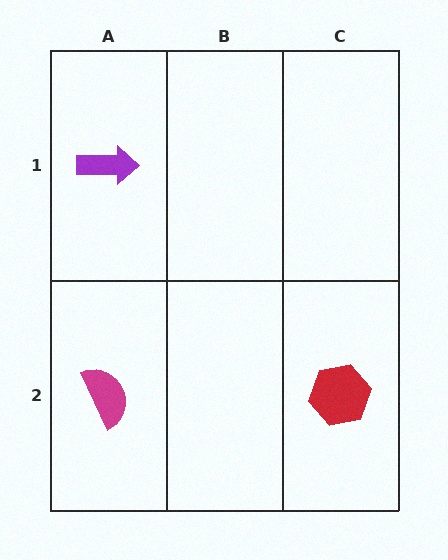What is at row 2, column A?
A magenta semicircle.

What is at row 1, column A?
A purple arrow.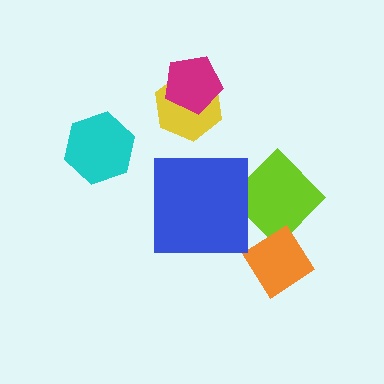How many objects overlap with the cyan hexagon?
0 objects overlap with the cyan hexagon.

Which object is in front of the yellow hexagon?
The magenta pentagon is in front of the yellow hexagon.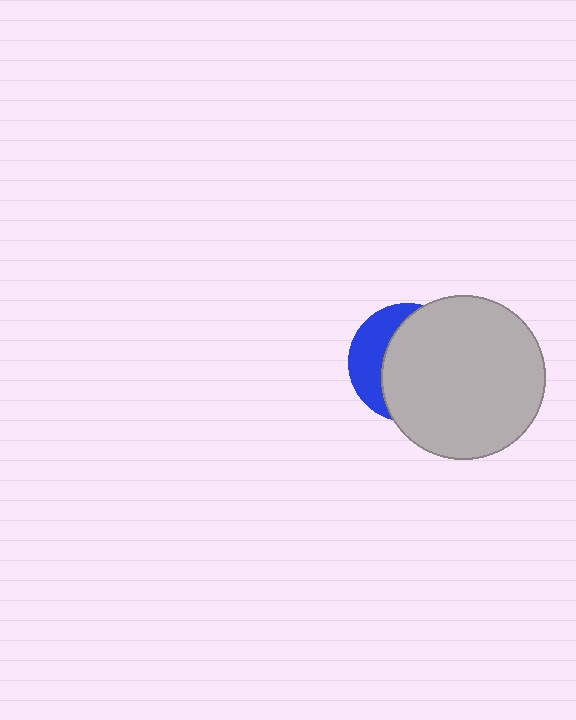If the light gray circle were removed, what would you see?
You would see the complete blue circle.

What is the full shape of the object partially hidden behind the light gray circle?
The partially hidden object is a blue circle.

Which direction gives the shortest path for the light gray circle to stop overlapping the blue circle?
Moving right gives the shortest separation.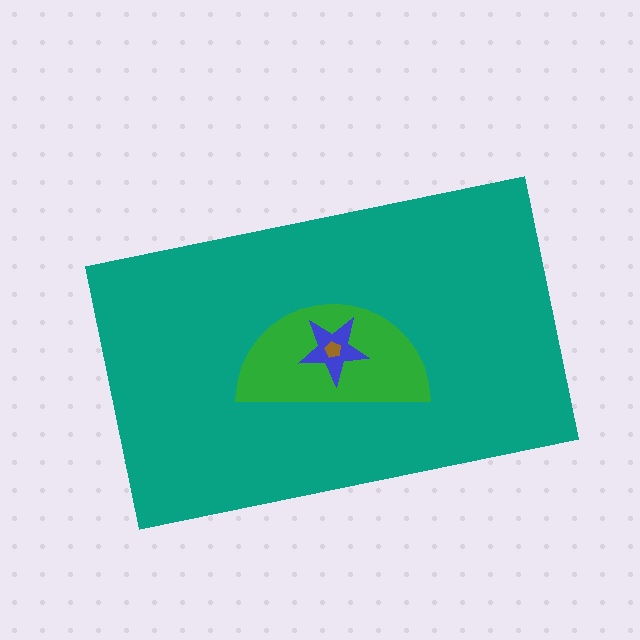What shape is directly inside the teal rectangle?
The green semicircle.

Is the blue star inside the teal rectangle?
Yes.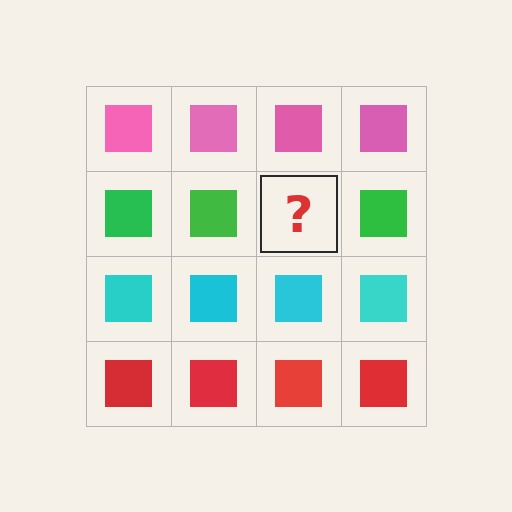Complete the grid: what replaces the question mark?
The question mark should be replaced with a green square.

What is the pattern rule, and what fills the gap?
The rule is that each row has a consistent color. The gap should be filled with a green square.